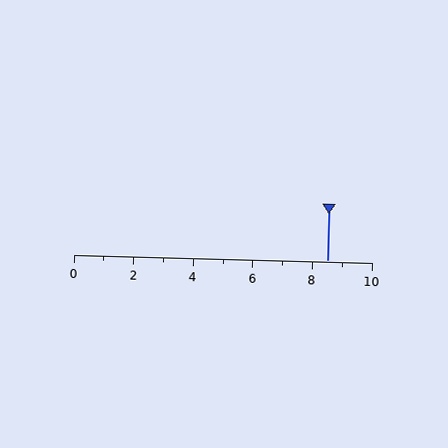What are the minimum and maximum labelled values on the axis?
The axis runs from 0 to 10.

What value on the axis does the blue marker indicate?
The marker indicates approximately 8.5.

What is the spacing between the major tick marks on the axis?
The major ticks are spaced 2 apart.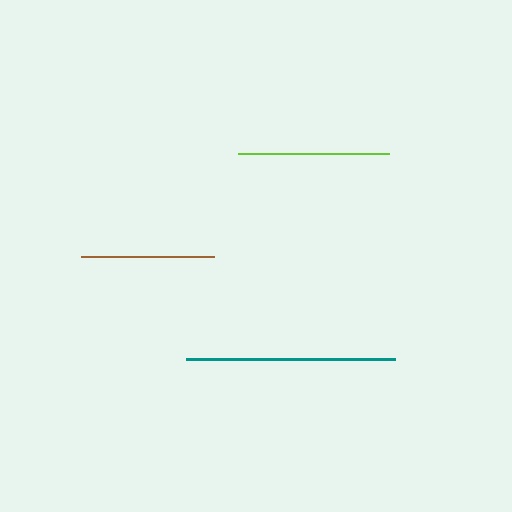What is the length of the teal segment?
The teal segment is approximately 209 pixels long.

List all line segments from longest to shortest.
From longest to shortest: teal, lime, brown.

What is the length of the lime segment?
The lime segment is approximately 151 pixels long.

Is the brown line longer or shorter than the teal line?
The teal line is longer than the brown line.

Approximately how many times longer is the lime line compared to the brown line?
The lime line is approximately 1.1 times the length of the brown line.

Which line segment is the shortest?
The brown line is the shortest at approximately 133 pixels.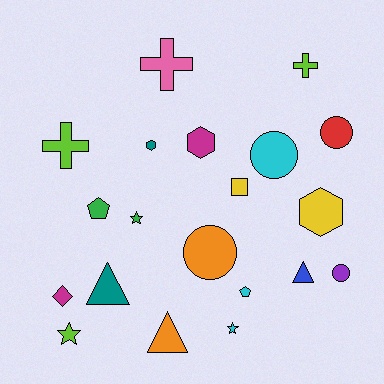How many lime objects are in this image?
There are 3 lime objects.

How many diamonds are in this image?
There is 1 diamond.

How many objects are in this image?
There are 20 objects.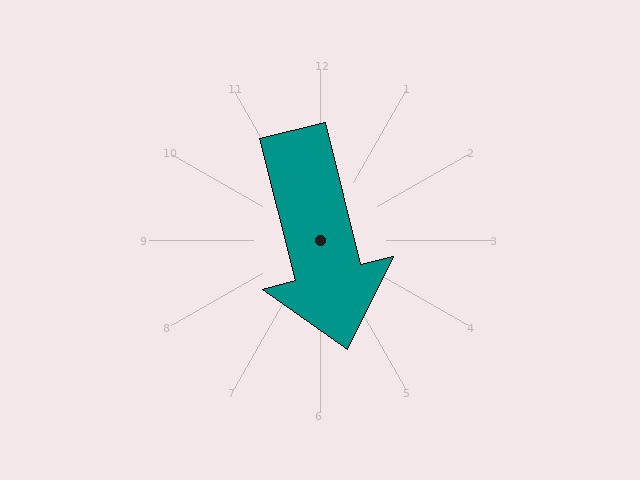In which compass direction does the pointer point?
South.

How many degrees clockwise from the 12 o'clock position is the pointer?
Approximately 166 degrees.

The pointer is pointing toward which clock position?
Roughly 6 o'clock.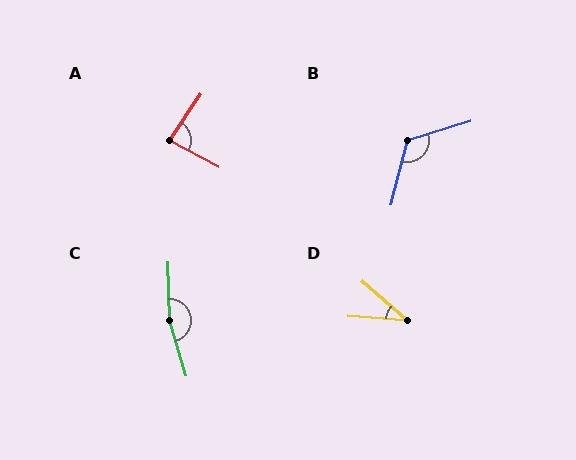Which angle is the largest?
C, at approximately 165 degrees.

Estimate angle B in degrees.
Approximately 122 degrees.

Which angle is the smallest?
D, at approximately 37 degrees.